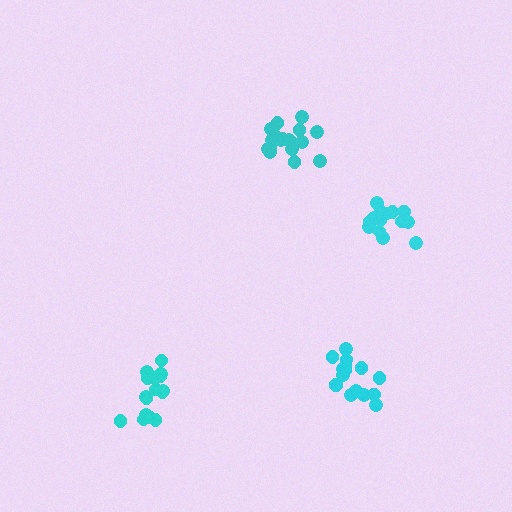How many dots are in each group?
Group 1: 16 dots, Group 2: 19 dots, Group 3: 15 dots, Group 4: 16 dots (66 total).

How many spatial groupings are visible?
There are 4 spatial groupings.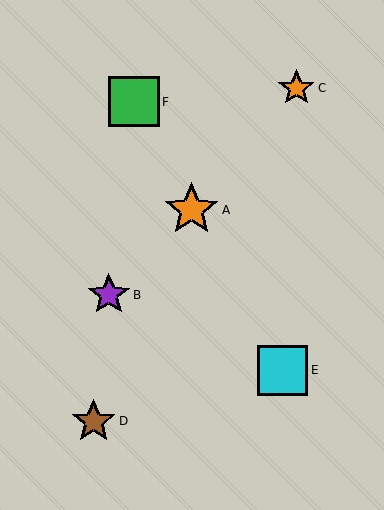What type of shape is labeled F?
Shape F is a green square.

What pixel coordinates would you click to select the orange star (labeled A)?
Click at (191, 210) to select the orange star A.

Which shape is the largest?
The orange star (labeled A) is the largest.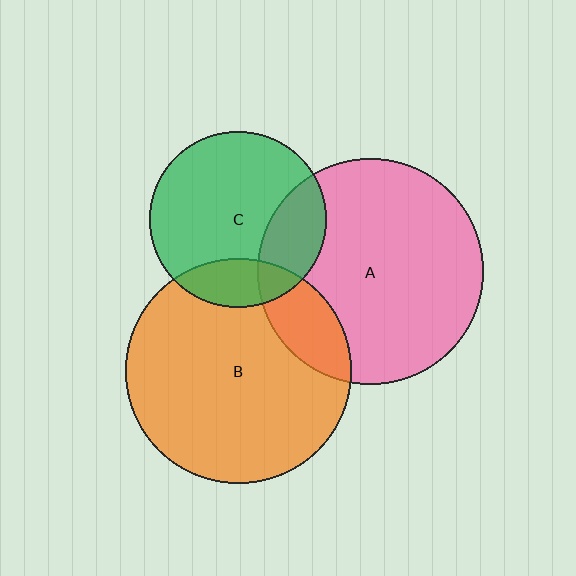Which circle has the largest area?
Circle B (orange).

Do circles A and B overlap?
Yes.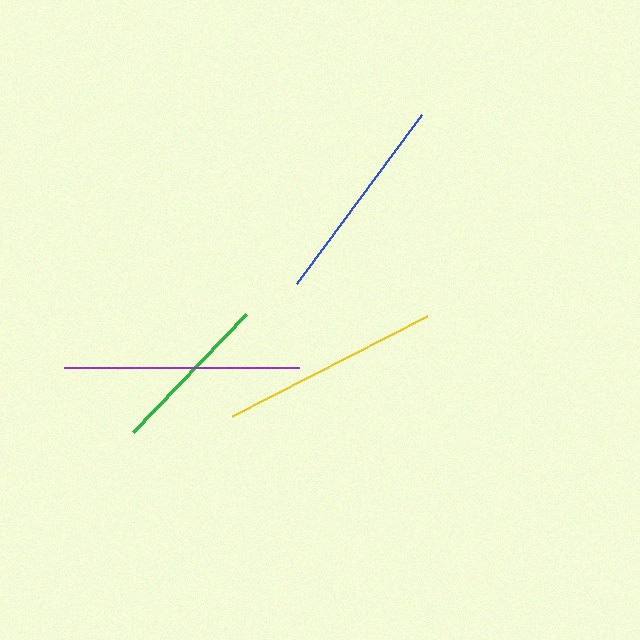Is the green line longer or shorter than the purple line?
The purple line is longer than the green line.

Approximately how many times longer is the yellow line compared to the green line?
The yellow line is approximately 1.3 times the length of the green line.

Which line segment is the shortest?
The green line is the shortest at approximately 164 pixels.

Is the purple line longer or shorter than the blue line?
The purple line is longer than the blue line.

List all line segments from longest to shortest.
From longest to shortest: purple, yellow, blue, green.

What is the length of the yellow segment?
The yellow segment is approximately 220 pixels long.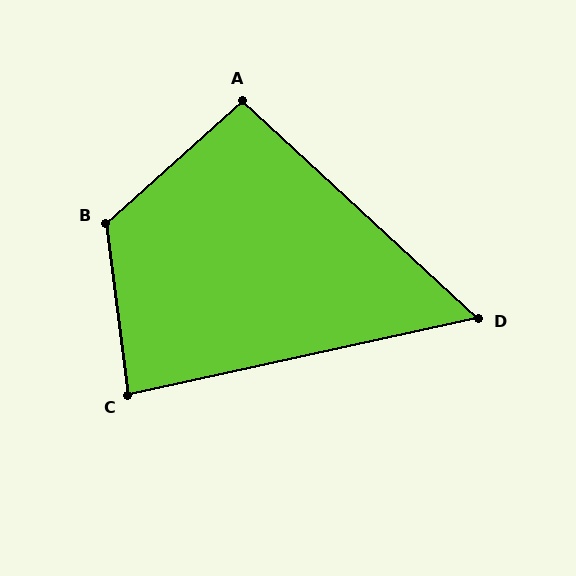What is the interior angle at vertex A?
Approximately 95 degrees (obtuse).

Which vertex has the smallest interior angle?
D, at approximately 55 degrees.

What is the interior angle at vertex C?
Approximately 85 degrees (acute).